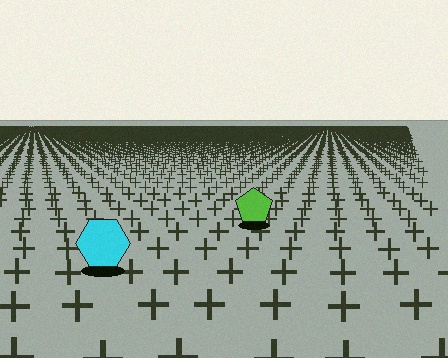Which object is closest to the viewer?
The cyan hexagon is closest. The texture marks near it are larger and more spread out.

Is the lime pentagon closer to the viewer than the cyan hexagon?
No. The cyan hexagon is closer — you can tell from the texture gradient: the ground texture is coarser near it.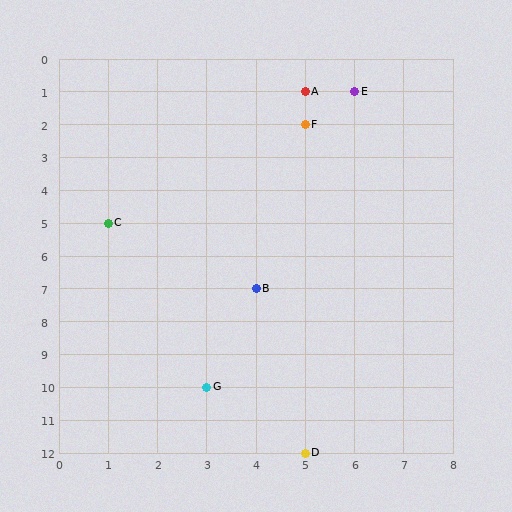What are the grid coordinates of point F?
Point F is at grid coordinates (5, 2).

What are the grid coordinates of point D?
Point D is at grid coordinates (5, 12).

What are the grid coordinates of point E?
Point E is at grid coordinates (6, 1).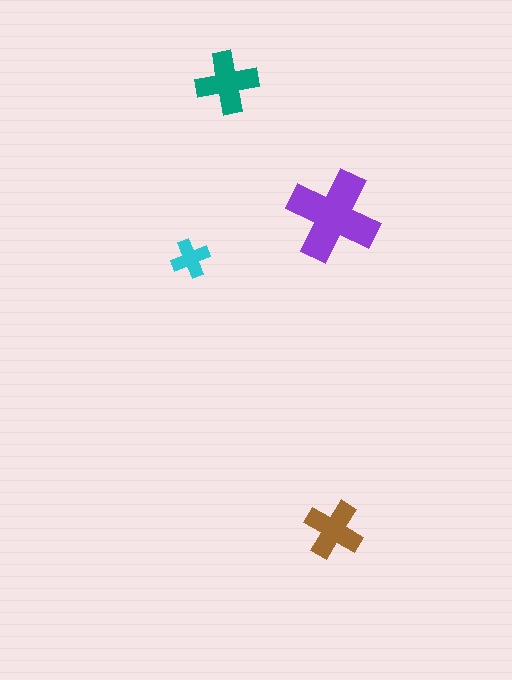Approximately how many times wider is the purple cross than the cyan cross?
About 2.5 times wider.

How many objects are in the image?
There are 4 objects in the image.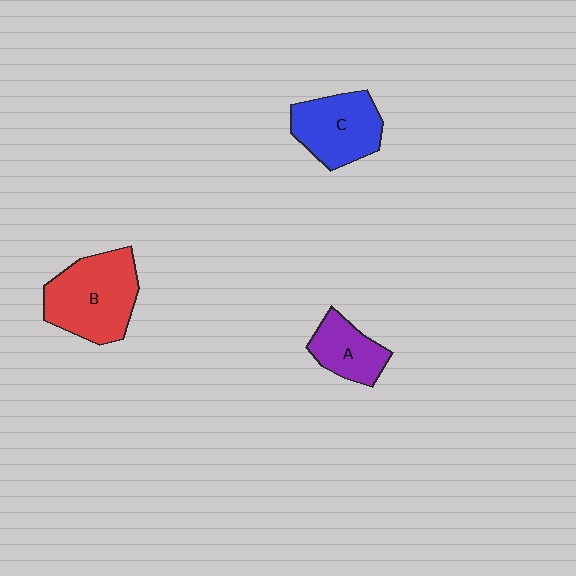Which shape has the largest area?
Shape B (red).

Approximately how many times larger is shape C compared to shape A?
Approximately 1.4 times.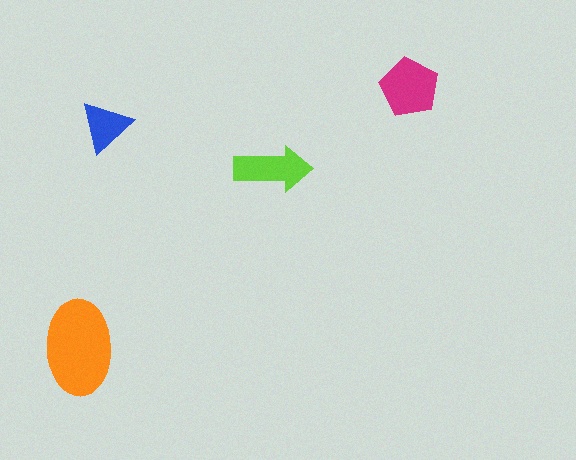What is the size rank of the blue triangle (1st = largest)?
4th.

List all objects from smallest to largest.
The blue triangle, the lime arrow, the magenta pentagon, the orange ellipse.